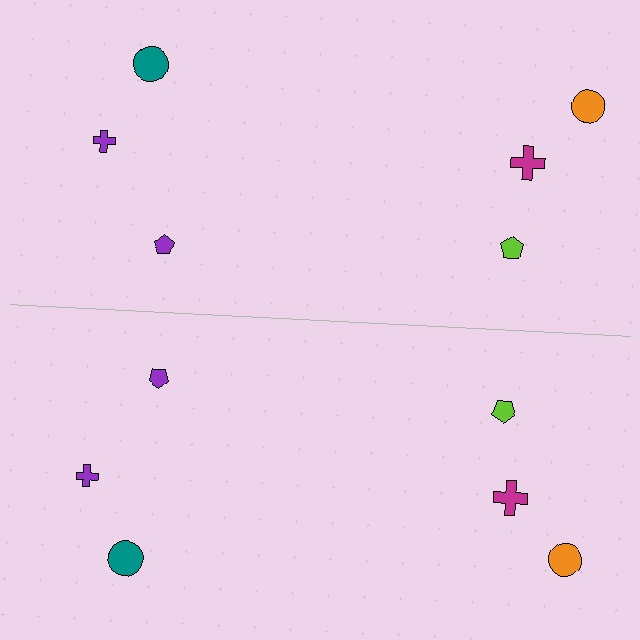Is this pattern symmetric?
Yes, this pattern has bilateral (reflection) symmetry.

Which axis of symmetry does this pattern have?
The pattern has a horizontal axis of symmetry running through the center of the image.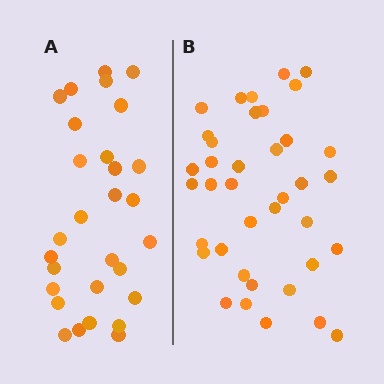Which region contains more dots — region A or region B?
Region B (the right region) has more dots.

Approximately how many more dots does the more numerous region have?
Region B has roughly 8 or so more dots than region A.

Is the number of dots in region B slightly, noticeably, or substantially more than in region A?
Region B has noticeably more, but not dramatically so. The ratio is roughly 1.3 to 1.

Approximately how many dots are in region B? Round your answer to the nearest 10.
About 40 dots. (The exact count is 38, which rounds to 40.)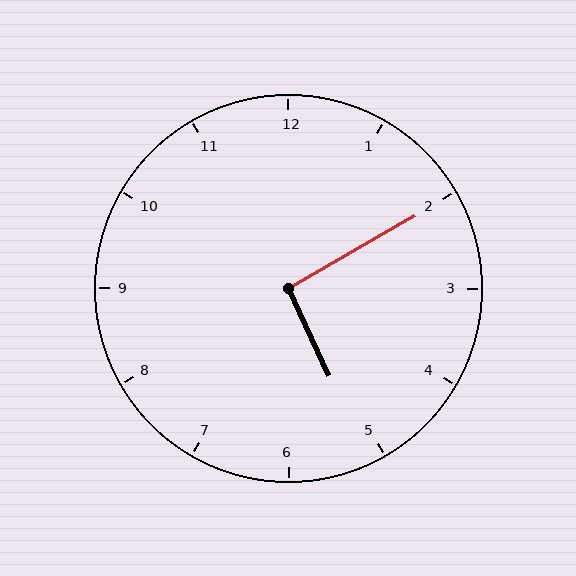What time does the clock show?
5:10.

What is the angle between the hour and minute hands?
Approximately 95 degrees.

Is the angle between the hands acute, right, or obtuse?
It is right.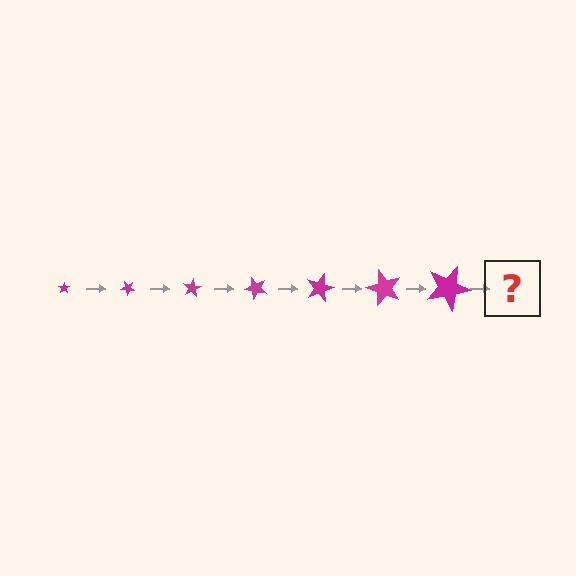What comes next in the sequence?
The next element should be a star, larger than the previous one and rotated 280 degrees from the start.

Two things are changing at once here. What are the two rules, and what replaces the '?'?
The two rules are that the star grows larger each step and it rotates 40 degrees each step. The '?' should be a star, larger than the previous one and rotated 280 degrees from the start.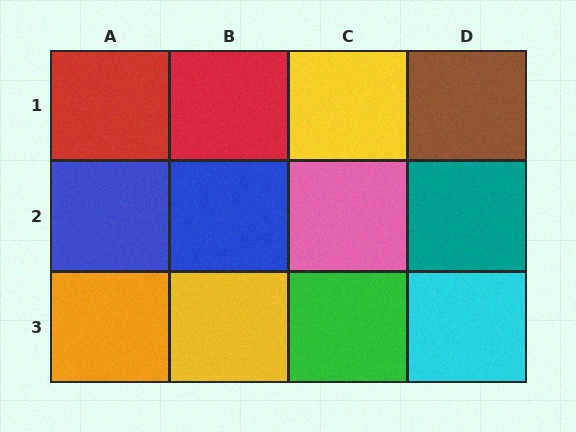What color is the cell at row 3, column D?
Cyan.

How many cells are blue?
2 cells are blue.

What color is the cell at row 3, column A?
Orange.